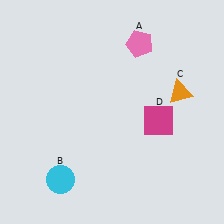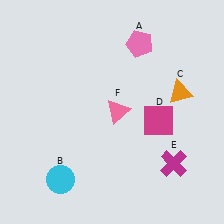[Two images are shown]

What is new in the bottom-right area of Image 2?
A magenta cross (E) was added in the bottom-right area of Image 2.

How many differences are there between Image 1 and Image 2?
There are 2 differences between the two images.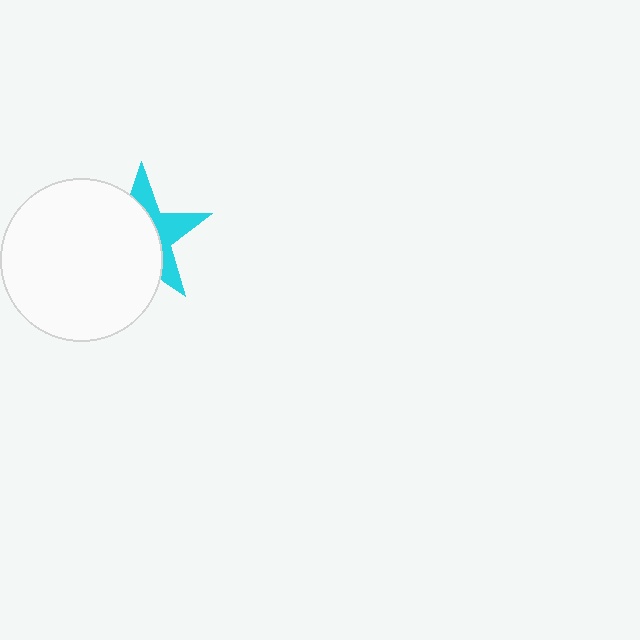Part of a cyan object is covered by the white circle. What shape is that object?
It is a star.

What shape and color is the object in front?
The object in front is a white circle.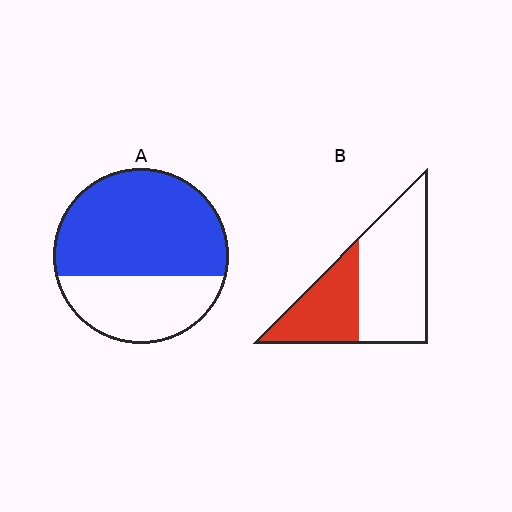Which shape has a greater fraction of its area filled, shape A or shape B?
Shape A.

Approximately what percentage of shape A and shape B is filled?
A is approximately 65% and B is approximately 35%.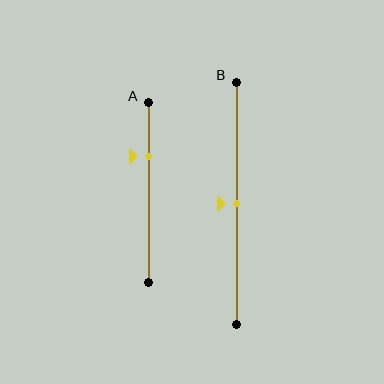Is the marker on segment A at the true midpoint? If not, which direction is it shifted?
No, the marker on segment A is shifted upward by about 20% of the segment length.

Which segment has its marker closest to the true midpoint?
Segment B has its marker closest to the true midpoint.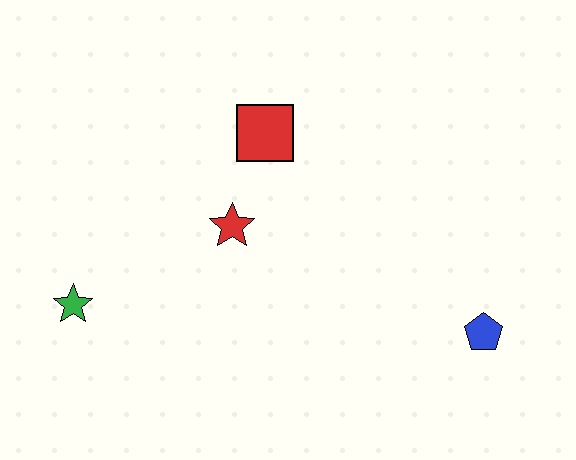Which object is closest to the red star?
The red square is closest to the red star.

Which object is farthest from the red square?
The blue pentagon is farthest from the red square.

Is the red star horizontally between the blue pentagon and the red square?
No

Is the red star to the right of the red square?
No